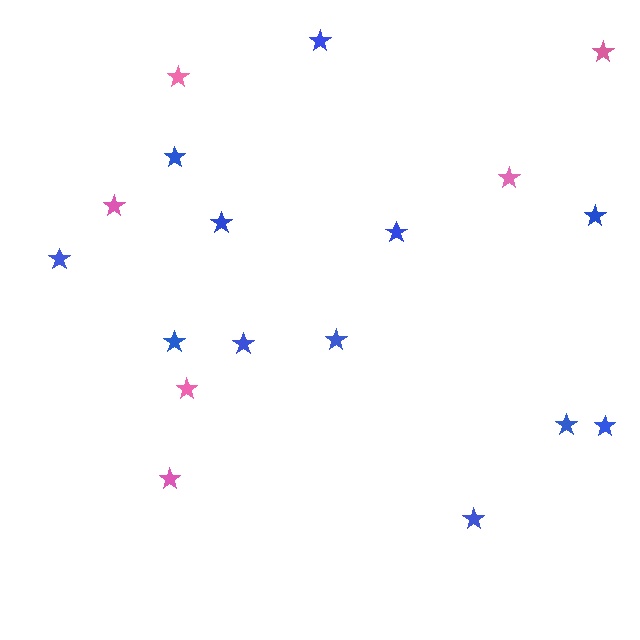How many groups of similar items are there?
There are 2 groups: one group of pink stars (6) and one group of blue stars (12).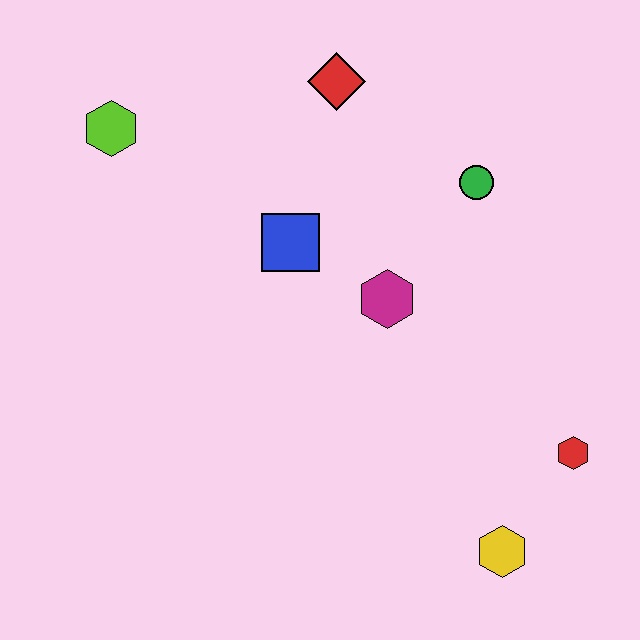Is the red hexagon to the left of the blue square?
No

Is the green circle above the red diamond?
No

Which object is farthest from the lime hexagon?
The yellow hexagon is farthest from the lime hexagon.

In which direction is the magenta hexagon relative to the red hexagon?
The magenta hexagon is to the left of the red hexagon.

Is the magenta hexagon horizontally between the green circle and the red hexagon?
No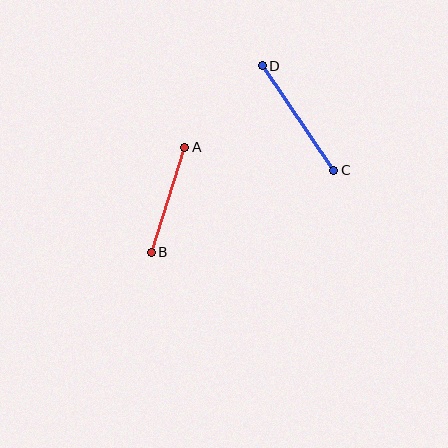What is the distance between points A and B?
The distance is approximately 110 pixels.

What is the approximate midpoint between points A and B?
The midpoint is at approximately (168, 200) pixels.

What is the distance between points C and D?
The distance is approximately 127 pixels.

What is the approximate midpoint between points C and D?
The midpoint is at approximately (298, 118) pixels.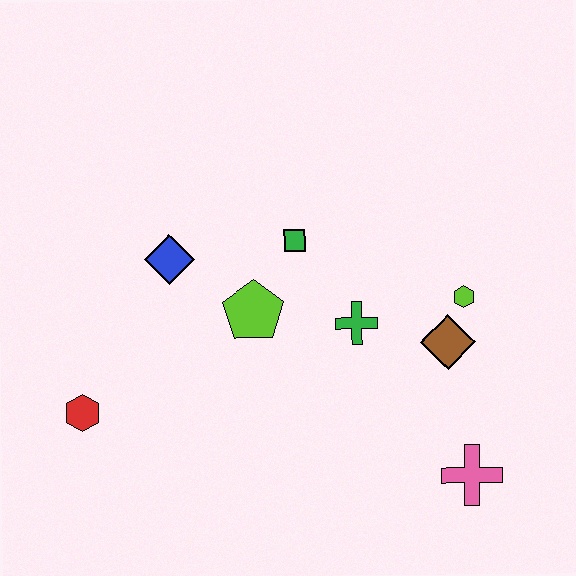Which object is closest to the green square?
The lime pentagon is closest to the green square.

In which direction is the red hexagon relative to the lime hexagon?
The red hexagon is to the left of the lime hexagon.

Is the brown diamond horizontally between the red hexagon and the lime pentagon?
No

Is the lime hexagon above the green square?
No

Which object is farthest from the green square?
The pink cross is farthest from the green square.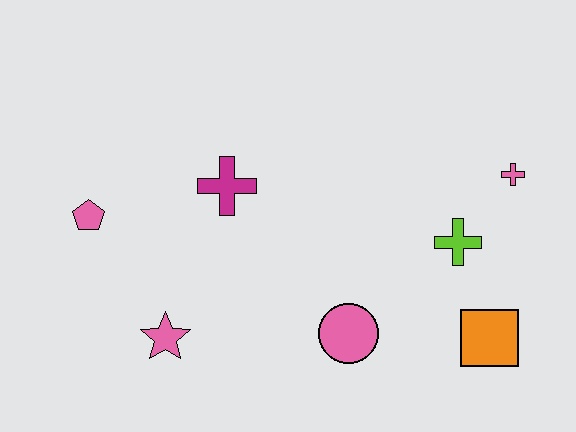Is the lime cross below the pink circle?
No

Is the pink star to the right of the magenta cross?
No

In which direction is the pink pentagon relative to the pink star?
The pink pentagon is above the pink star.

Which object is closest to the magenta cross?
The pink pentagon is closest to the magenta cross.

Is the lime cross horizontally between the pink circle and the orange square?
Yes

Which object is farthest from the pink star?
The pink cross is farthest from the pink star.